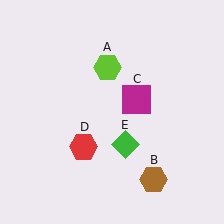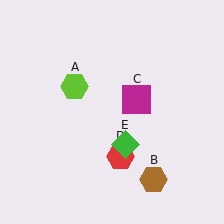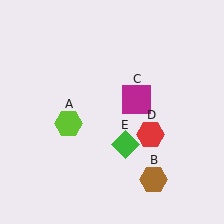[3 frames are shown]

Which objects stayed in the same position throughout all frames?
Brown hexagon (object B) and magenta square (object C) and green diamond (object E) remained stationary.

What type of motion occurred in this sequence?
The lime hexagon (object A), red hexagon (object D) rotated counterclockwise around the center of the scene.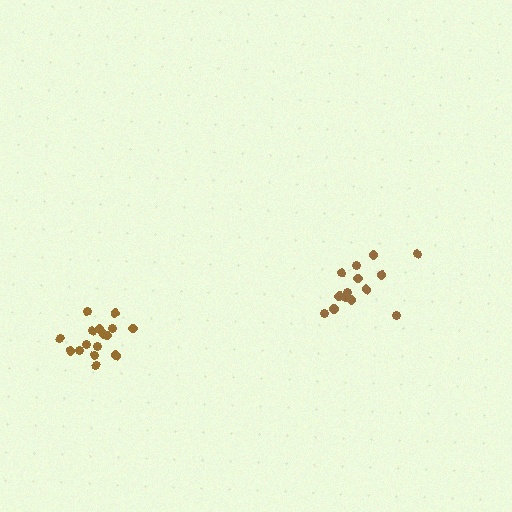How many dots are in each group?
Group 1: 15 dots, Group 2: 16 dots (31 total).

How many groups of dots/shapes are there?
There are 2 groups.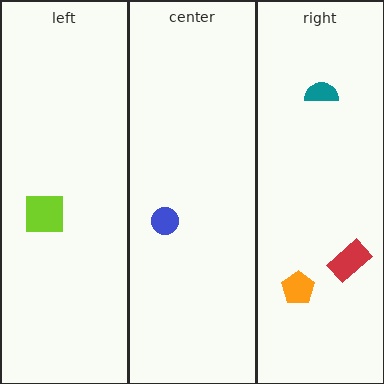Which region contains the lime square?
The left region.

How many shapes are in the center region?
1.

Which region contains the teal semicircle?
The right region.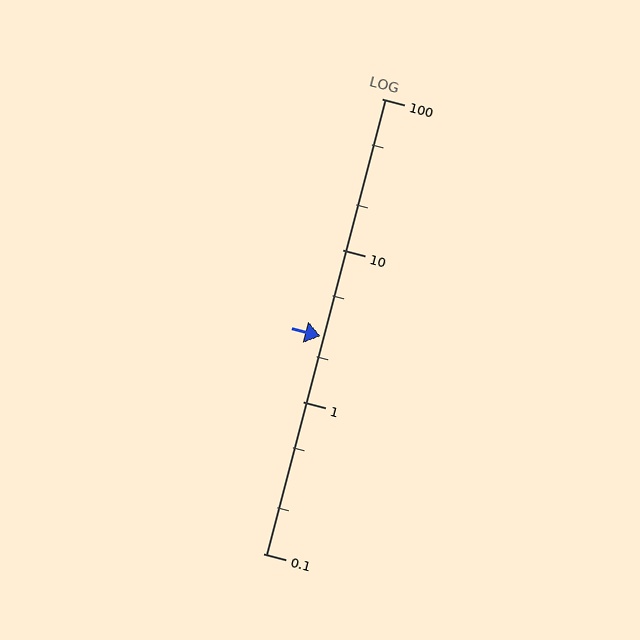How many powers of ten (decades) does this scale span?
The scale spans 3 decades, from 0.1 to 100.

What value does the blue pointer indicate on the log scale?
The pointer indicates approximately 2.7.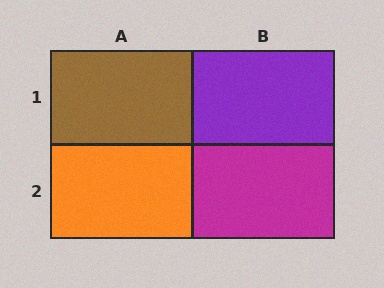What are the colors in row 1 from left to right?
Brown, purple.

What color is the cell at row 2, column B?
Magenta.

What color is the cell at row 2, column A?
Orange.